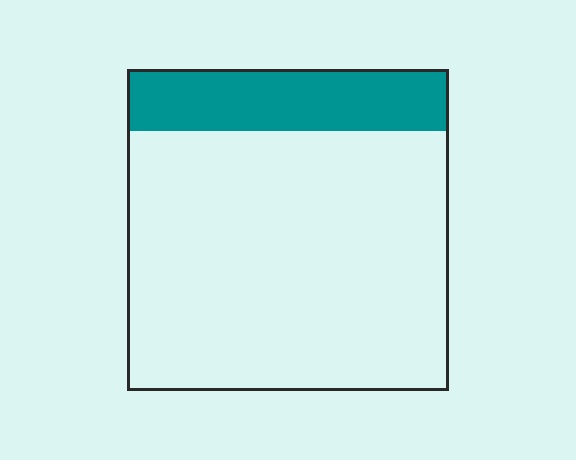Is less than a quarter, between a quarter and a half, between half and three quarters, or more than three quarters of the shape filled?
Less than a quarter.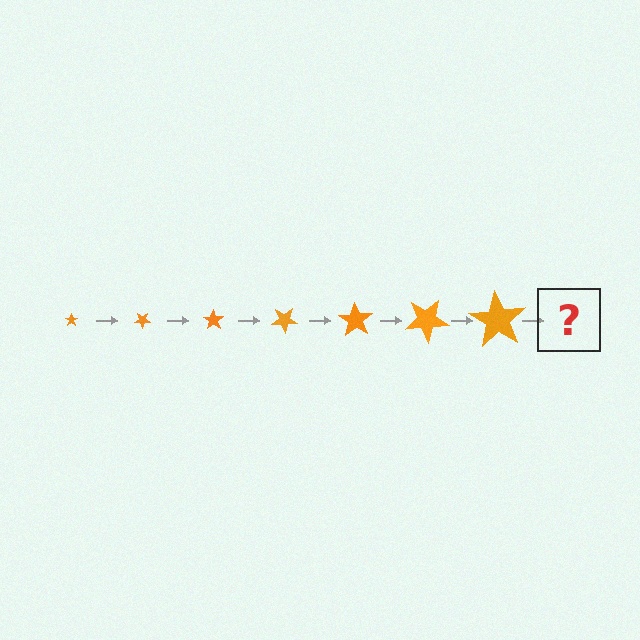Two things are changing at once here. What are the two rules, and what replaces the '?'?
The two rules are that the star grows larger each step and it rotates 35 degrees each step. The '?' should be a star, larger than the previous one and rotated 245 degrees from the start.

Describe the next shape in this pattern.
It should be a star, larger than the previous one and rotated 245 degrees from the start.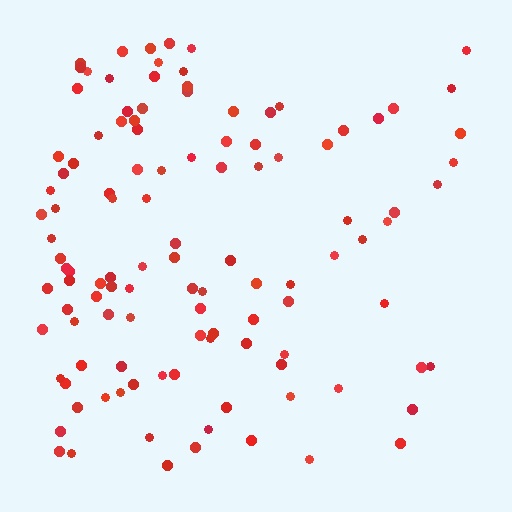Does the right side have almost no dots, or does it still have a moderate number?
Still a moderate number, just noticeably fewer than the left.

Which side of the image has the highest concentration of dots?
The left.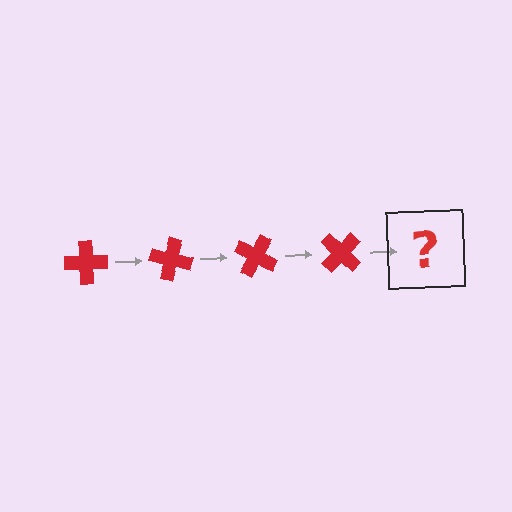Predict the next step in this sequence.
The next step is a red cross rotated 60 degrees.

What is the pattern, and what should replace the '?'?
The pattern is that the cross rotates 15 degrees each step. The '?' should be a red cross rotated 60 degrees.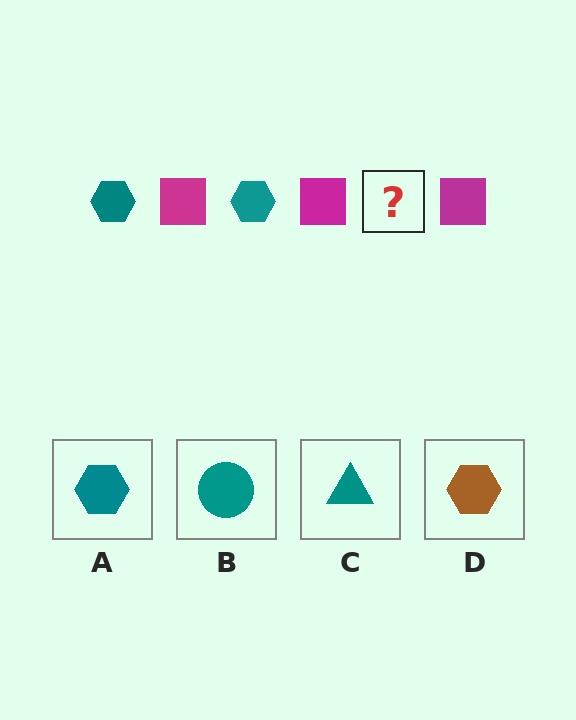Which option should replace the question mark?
Option A.